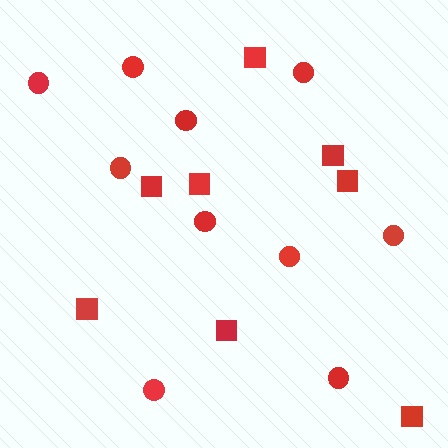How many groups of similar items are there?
There are 2 groups: one group of circles (10) and one group of squares (8).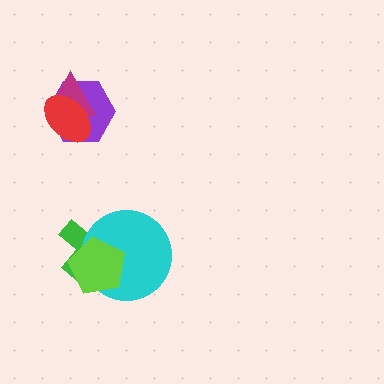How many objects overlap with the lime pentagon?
2 objects overlap with the lime pentagon.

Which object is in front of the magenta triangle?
The red ellipse is in front of the magenta triangle.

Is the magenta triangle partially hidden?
Yes, it is partially covered by another shape.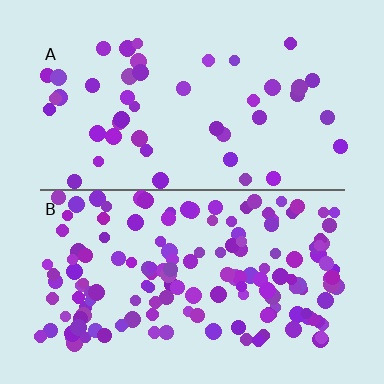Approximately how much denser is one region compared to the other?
Approximately 3.4× — region B over region A.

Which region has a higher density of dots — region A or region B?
B (the bottom).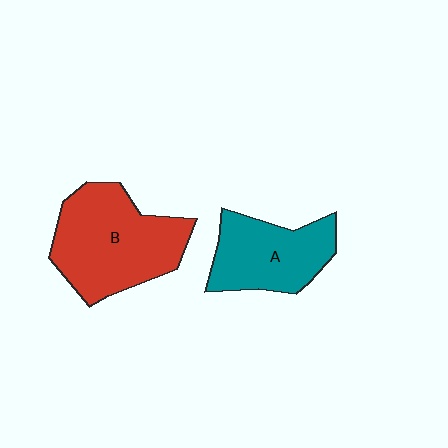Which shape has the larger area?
Shape B (red).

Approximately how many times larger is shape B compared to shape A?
Approximately 1.4 times.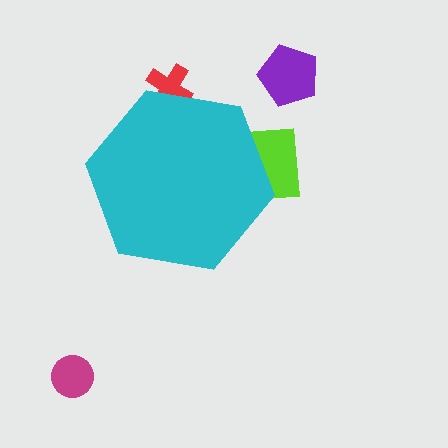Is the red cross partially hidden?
Yes, the red cross is partially hidden behind the cyan hexagon.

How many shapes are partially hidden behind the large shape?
2 shapes are partially hidden.